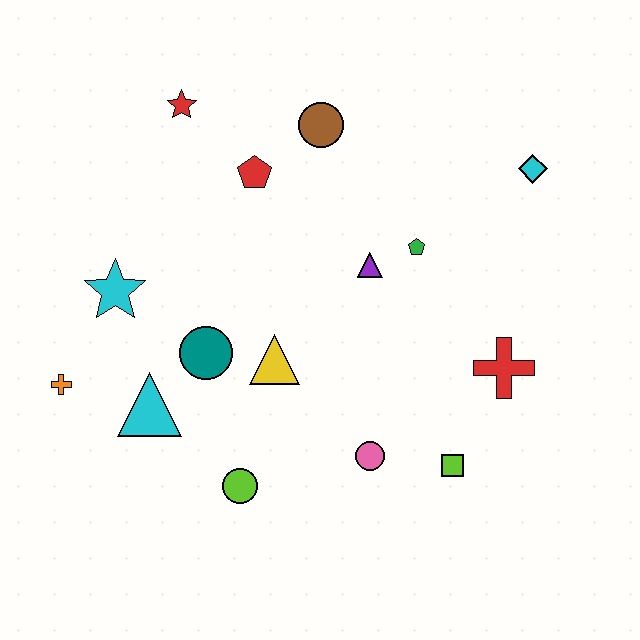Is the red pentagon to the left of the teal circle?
No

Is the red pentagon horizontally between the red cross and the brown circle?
No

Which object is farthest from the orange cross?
The cyan diamond is farthest from the orange cross.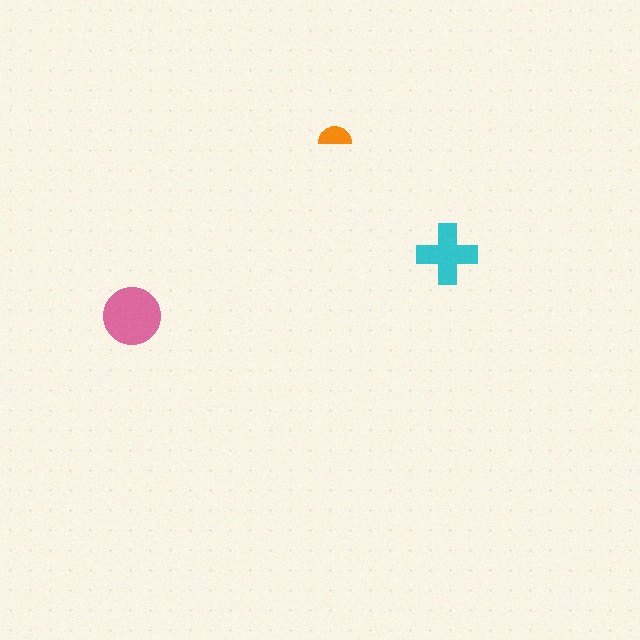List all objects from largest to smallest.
The pink circle, the cyan cross, the orange semicircle.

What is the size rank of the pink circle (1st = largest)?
1st.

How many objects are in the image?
There are 3 objects in the image.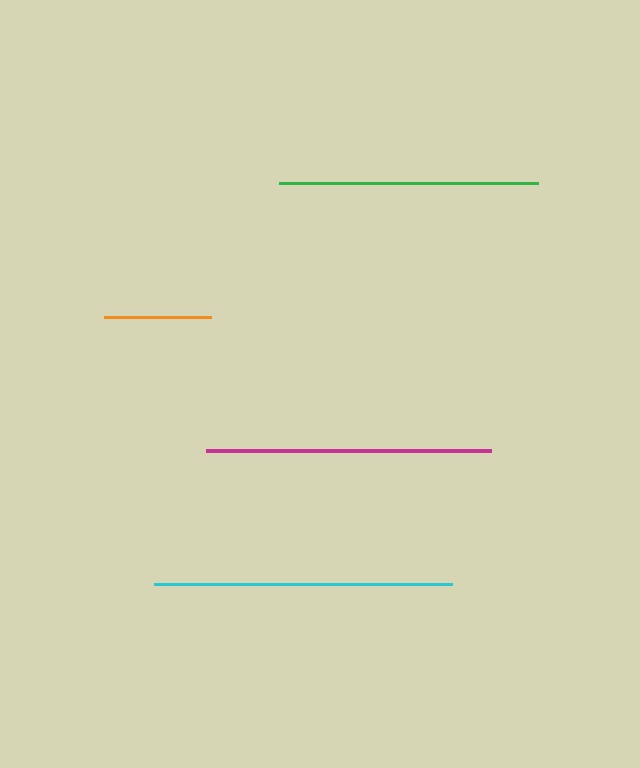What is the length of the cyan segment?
The cyan segment is approximately 297 pixels long.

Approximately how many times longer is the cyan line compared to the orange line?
The cyan line is approximately 2.8 times the length of the orange line.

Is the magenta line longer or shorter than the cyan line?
The cyan line is longer than the magenta line.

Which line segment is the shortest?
The orange line is the shortest at approximately 107 pixels.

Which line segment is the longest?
The cyan line is the longest at approximately 297 pixels.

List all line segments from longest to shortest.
From longest to shortest: cyan, magenta, green, orange.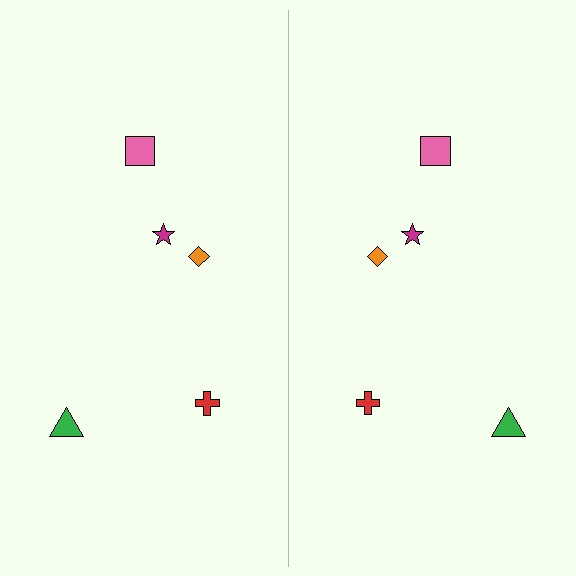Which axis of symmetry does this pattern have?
The pattern has a vertical axis of symmetry running through the center of the image.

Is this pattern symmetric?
Yes, this pattern has bilateral (reflection) symmetry.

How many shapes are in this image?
There are 10 shapes in this image.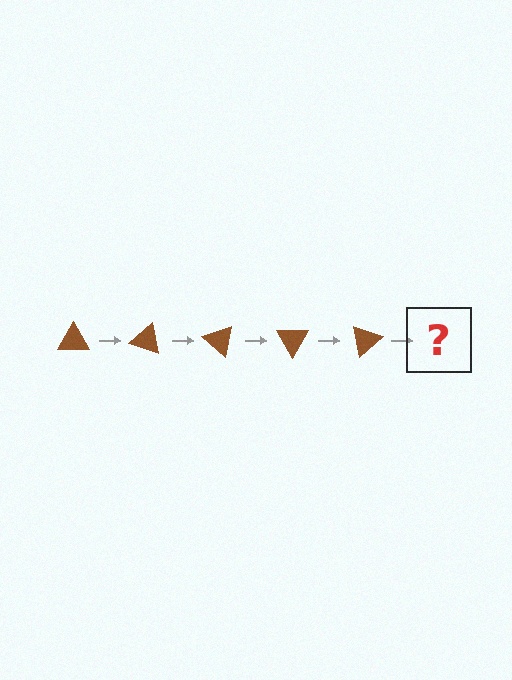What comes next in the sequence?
The next element should be a brown triangle rotated 100 degrees.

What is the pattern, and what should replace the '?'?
The pattern is that the triangle rotates 20 degrees each step. The '?' should be a brown triangle rotated 100 degrees.